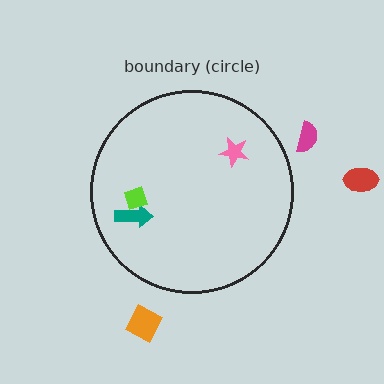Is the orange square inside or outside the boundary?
Outside.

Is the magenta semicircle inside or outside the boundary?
Outside.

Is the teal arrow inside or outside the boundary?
Inside.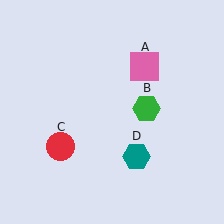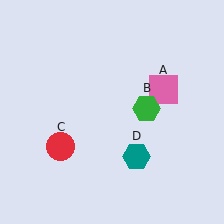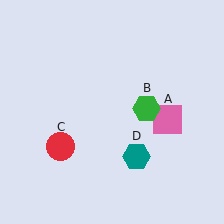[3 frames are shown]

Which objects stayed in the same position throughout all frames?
Green hexagon (object B) and red circle (object C) and teal hexagon (object D) remained stationary.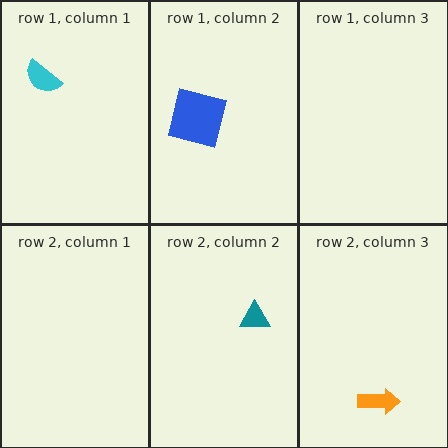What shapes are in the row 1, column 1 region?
The cyan semicircle.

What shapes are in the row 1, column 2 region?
The blue square.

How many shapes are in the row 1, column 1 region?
1.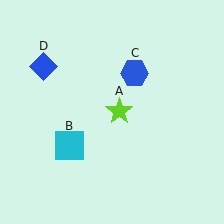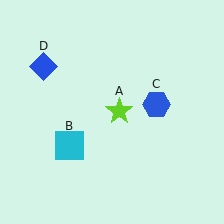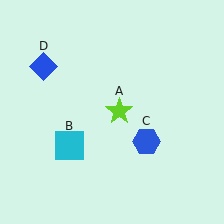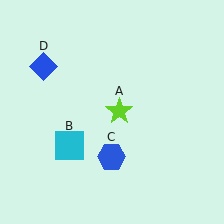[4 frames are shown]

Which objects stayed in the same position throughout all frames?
Lime star (object A) and cyan square (object B) and blue diamond (object D) remained stationary.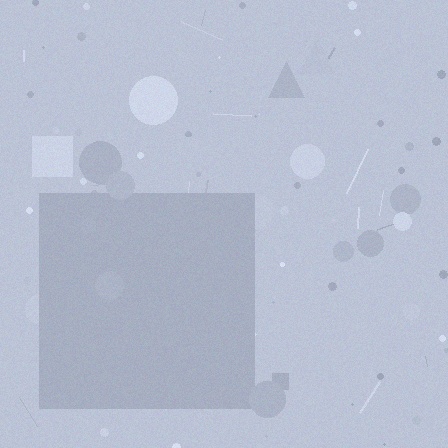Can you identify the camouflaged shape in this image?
The camouflaged shape is a square.